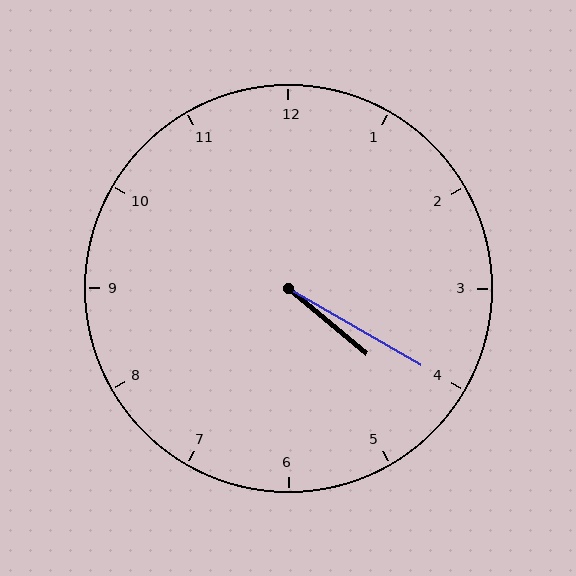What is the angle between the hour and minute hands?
Approximately 10 degrees.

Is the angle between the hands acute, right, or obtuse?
It is acute.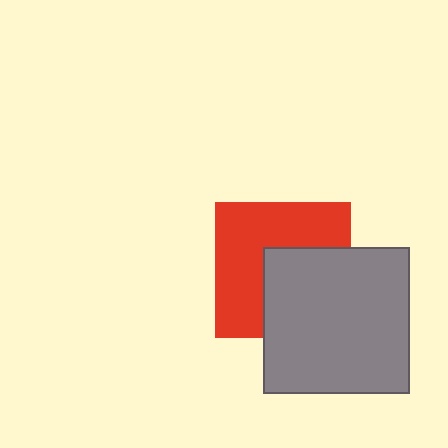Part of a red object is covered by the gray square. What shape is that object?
It is a square.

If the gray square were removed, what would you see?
You would see the complete red square.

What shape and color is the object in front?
The object in front is a gray square.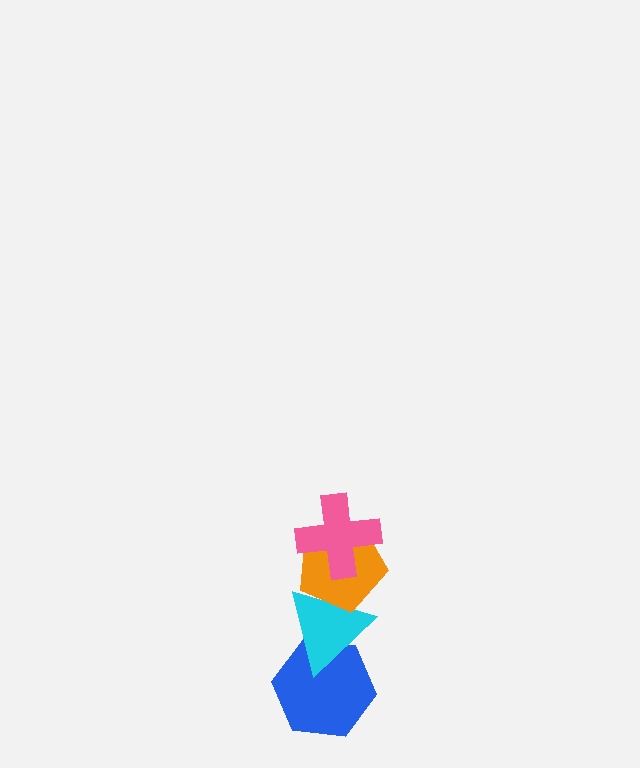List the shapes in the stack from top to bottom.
From top to bottom: the pink cross, the orange pentagon, the cyan triangle, the blue hexagon.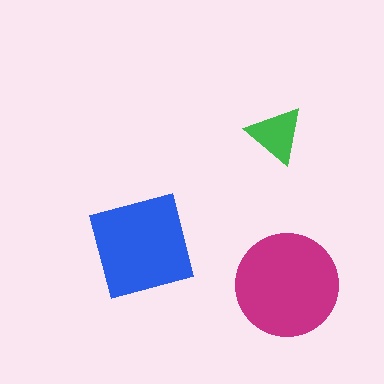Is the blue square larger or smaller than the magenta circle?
Smaller.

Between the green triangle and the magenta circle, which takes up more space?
The magenta circle.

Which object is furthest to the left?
The blue square is leftmost.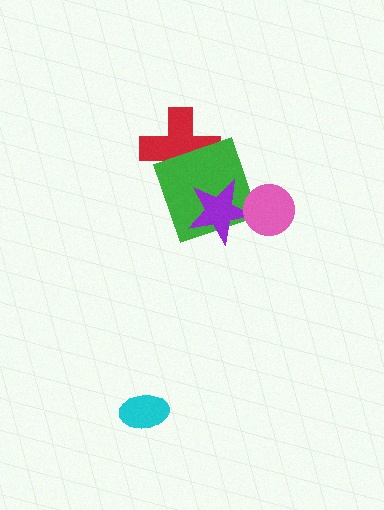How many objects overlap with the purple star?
2 objects overlap with the purple star.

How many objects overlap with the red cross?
1 object overlaps with the red cross.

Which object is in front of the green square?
The purple star is in front of the green square.